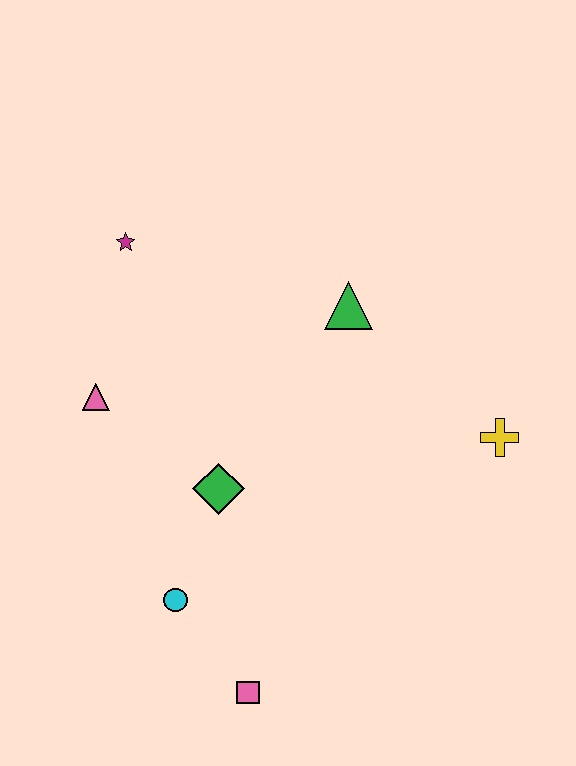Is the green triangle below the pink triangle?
No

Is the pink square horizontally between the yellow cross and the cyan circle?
Yes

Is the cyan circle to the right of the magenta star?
Yes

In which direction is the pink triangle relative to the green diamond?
The pink triangle is to the left of the green diamond.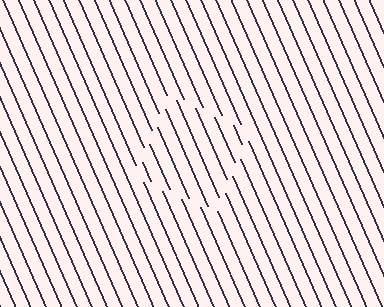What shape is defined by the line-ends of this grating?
An illusory square. The interior of the shape contains the same grating, shifted by half a period — the contour is defined by the phase discontinuity where line-ends from the inner and outer gratings abut.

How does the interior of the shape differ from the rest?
The interior of the shape contains the same grating, shifted by half a period — the contour is defined by the phase discontinuity where line-ends from the inner and outer gratings abut.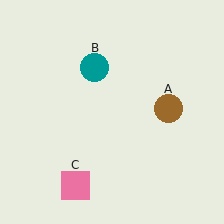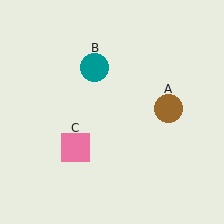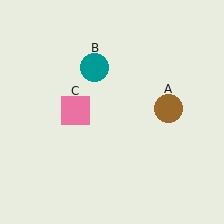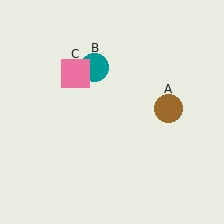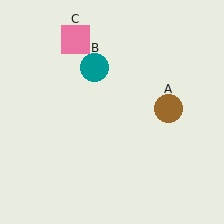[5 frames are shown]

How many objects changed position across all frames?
1 object changed position: pink square (object C).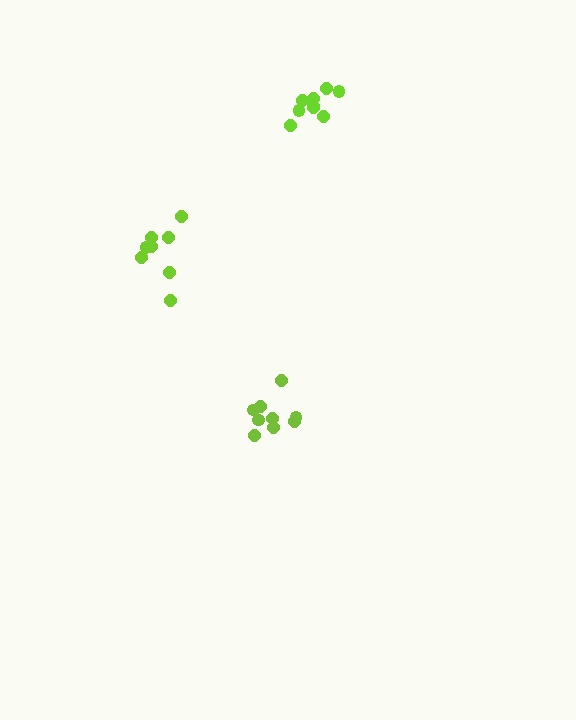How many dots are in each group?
Group 1: 9 dots, Group 2: 8 dots, Group 3: 9 dots (26 total).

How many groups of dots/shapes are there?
There are 3 groups.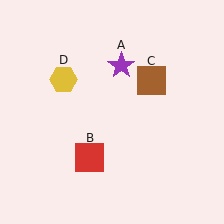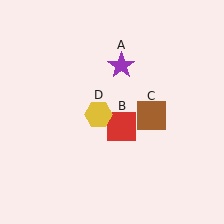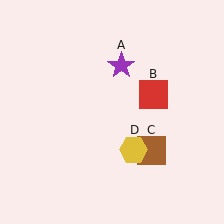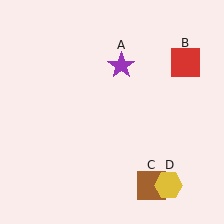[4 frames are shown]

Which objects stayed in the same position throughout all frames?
Purple star (object A) remained stationary.